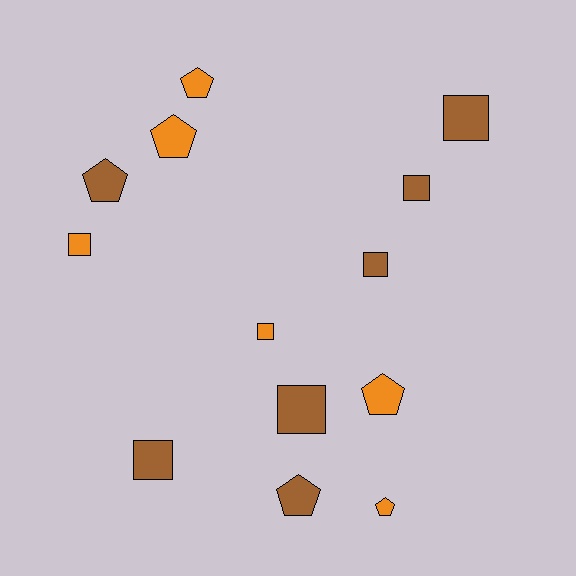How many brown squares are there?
There are 5 brown squares.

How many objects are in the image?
There are 13 objects.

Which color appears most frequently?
Brown, with 7 objects.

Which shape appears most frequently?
Square, with 7 objects.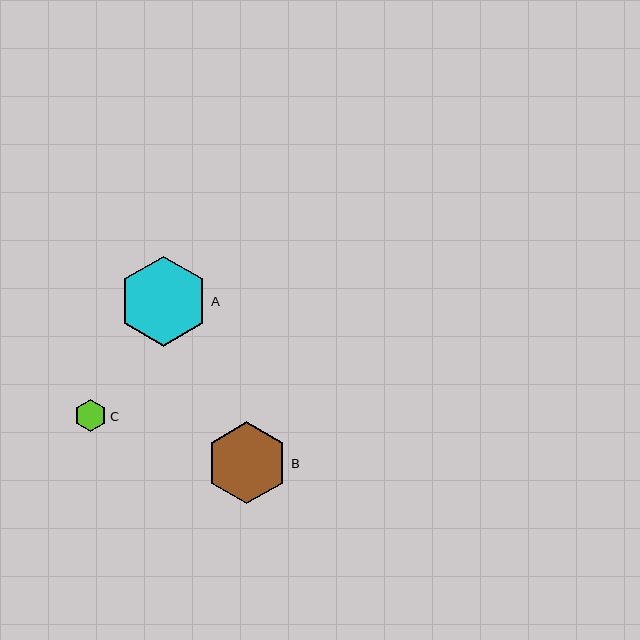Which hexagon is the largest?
Hexagon A is the largest with a size of approximately 90 pixels.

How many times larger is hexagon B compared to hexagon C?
Hexagon B is approximately 2.5 times the size of hexagon C.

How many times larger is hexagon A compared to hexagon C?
Hexagon A is approximately 2.8 times the size of hexagon C.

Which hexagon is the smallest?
Hexagon C is the smallest with a size of approximately 32 pixels.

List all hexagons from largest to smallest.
From largest to smallest: A, B, C.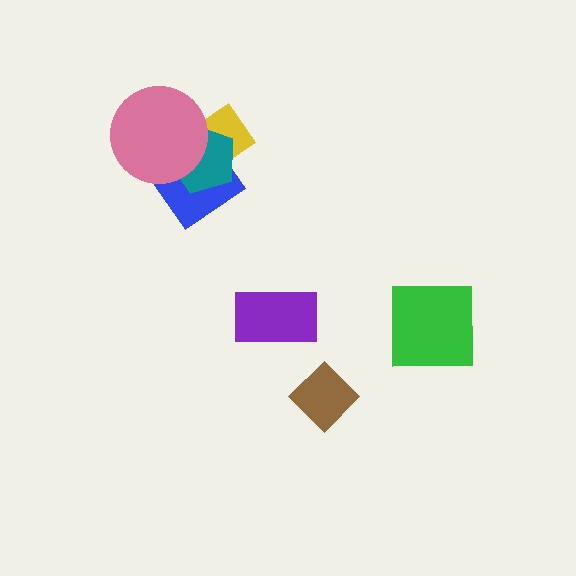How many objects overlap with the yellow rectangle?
3 objects overlap with the yellow rectangle.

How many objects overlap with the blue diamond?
3 objects overlap with the blue diamond.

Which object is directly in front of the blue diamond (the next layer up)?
The yellow rectangle is directly in front of the blue diamond.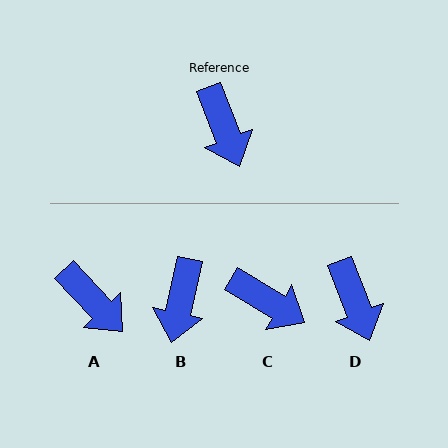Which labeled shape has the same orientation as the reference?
D.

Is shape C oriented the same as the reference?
No, it is off by about 38 degrees.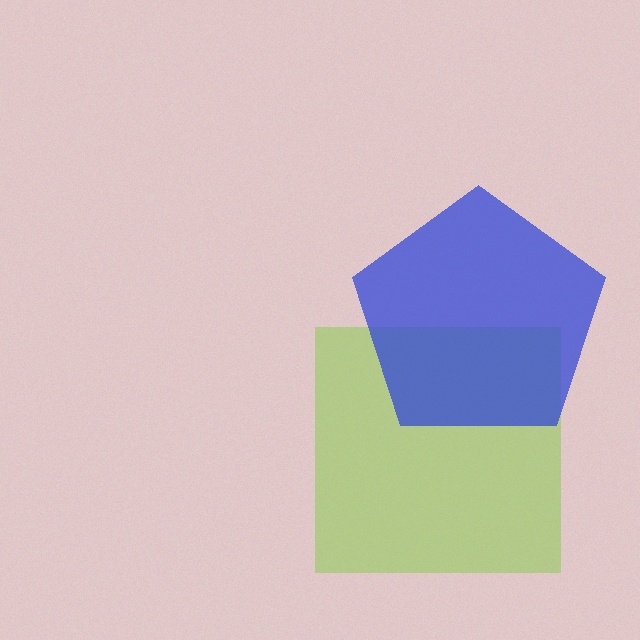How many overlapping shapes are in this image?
There are 2 overlapping shapes in the image.